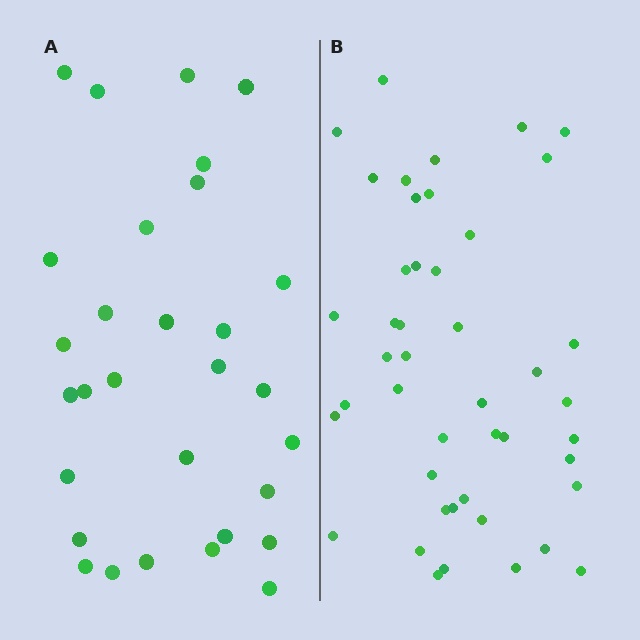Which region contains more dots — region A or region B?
Region B (the right region) has more dots.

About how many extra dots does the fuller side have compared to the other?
Region B has approximately 15 more dots than region A.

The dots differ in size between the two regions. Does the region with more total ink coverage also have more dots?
No. Region A has more total ink coverage because its dots are larger, but region B actually contains more individual dots. Total area can be misleading — the number of items is what matters here.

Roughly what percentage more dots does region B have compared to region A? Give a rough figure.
About 50% more.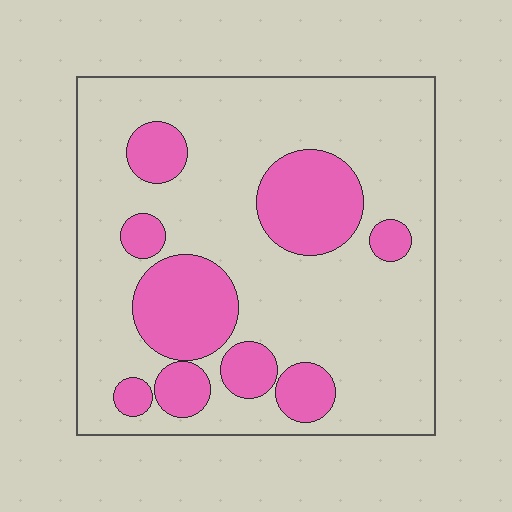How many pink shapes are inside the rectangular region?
9.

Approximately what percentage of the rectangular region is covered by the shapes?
Approximately 25%.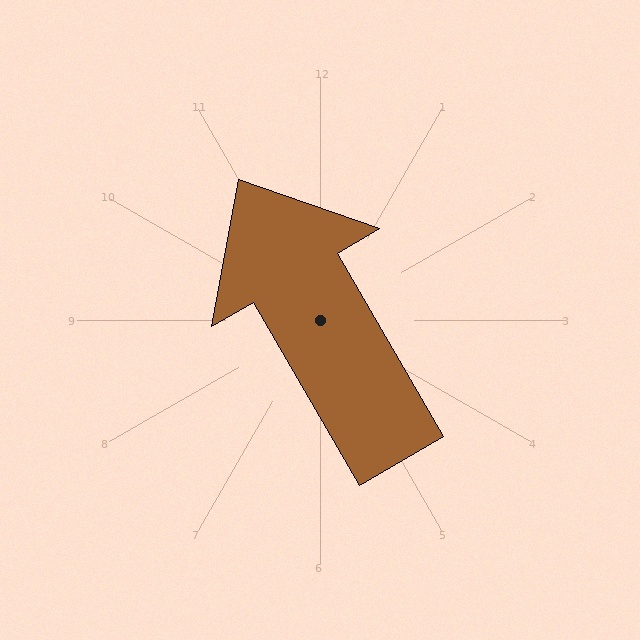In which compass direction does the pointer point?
Northwest.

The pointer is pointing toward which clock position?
Roughly 11 o'clock.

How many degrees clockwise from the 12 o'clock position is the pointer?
Approximately 330 degrees.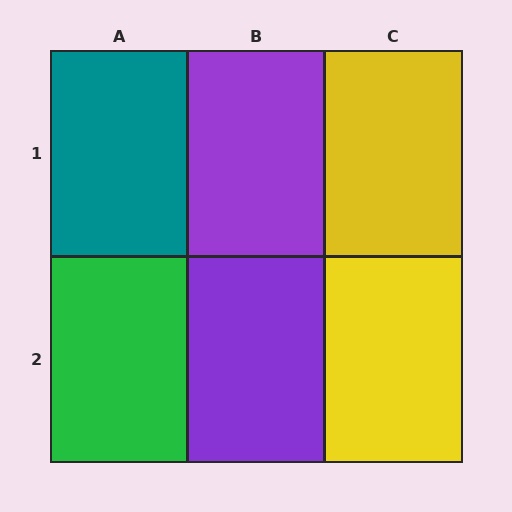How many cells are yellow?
2 cells are yellow.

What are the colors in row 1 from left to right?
Teal, purple, yellow.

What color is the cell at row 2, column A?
Green.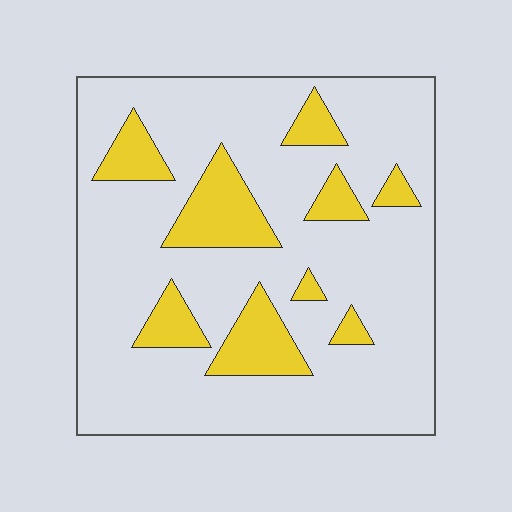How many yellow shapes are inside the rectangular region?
9.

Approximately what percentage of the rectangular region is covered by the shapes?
Approximately 20%.